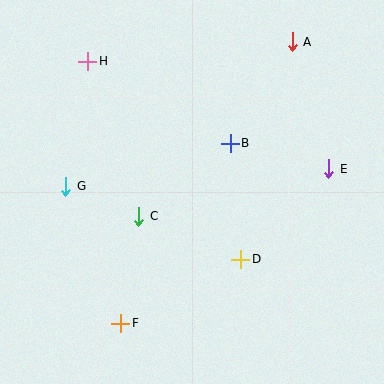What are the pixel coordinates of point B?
Point B is at (230, 143).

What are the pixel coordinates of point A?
Point A is at (292, 42).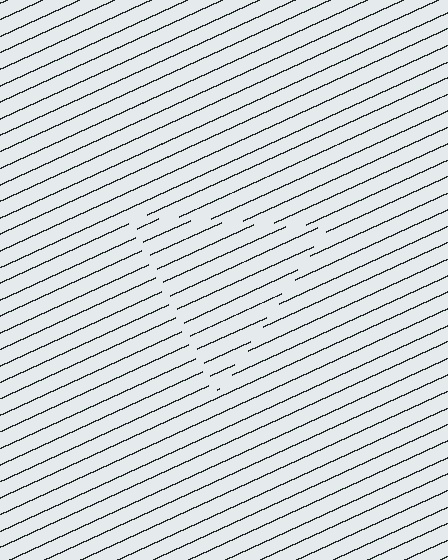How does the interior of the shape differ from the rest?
The interior of the shape contains the same grating, shifted by half a period — the contour is defined by the phase discontinuity where line-ends from the inner and outer gratings abut.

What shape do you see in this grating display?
An illusory triangle. The interior of the shape contains the same grating, shifted by half a period — the contour is defined by the phase discontinuity where line-ends from the inner and outer gratings abut.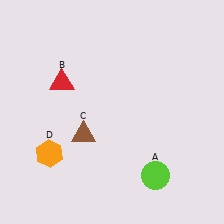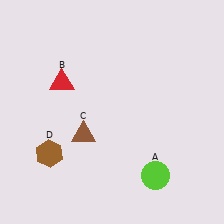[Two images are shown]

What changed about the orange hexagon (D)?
In Image 1, D is orange. In Image 2, it changed to brown.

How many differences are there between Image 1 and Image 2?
There is 1 difference between the two images.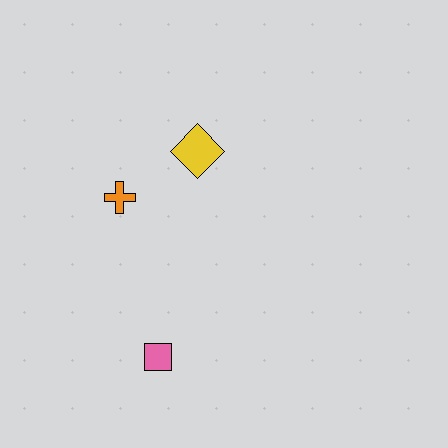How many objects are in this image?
There are 3 objects.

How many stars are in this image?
There are no stars.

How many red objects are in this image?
There are no red objects.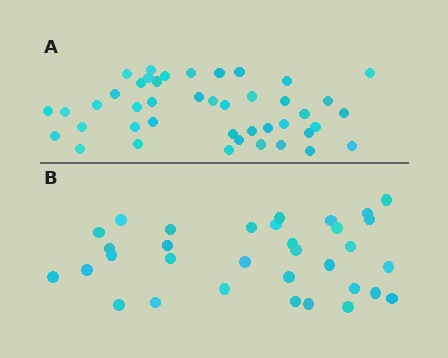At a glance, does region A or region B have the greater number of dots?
Region A (the top region) has more dots.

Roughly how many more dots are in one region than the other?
Region A has roughly 10 or so more dots than region B.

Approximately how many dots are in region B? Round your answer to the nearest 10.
About 30 dots. (The exact count is 33, which rounds to 30.)